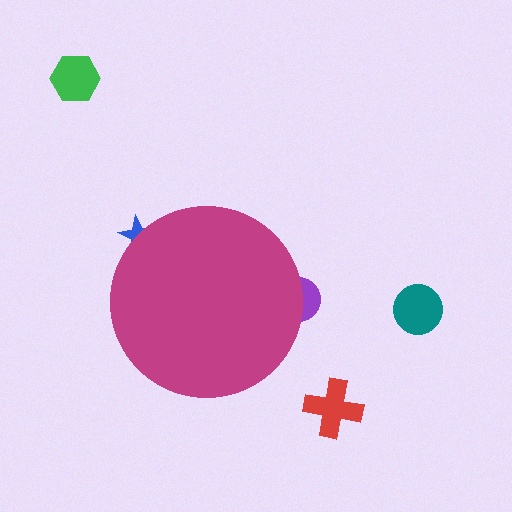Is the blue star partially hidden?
Yes, the blue star is partially hidden behind the magenta circle.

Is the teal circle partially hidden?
No, the teal circle is fully visible.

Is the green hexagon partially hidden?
No, the green hexagon is fully visible.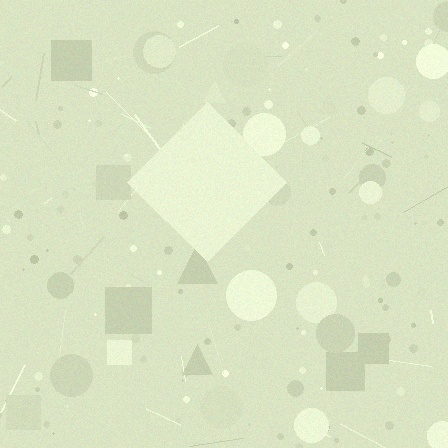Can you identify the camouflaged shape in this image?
The camouflaged shape is a diamond.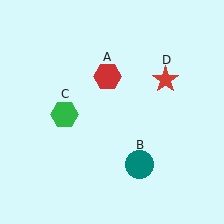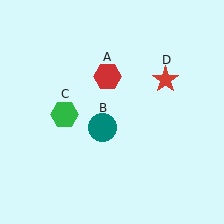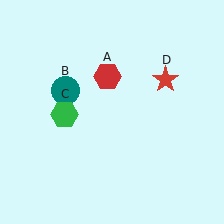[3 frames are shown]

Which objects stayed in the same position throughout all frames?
Red hexagon (object A) and green hexagon (object C) and red star (object D) remained stationary.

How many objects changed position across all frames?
1 object changed position: teal circle (object B).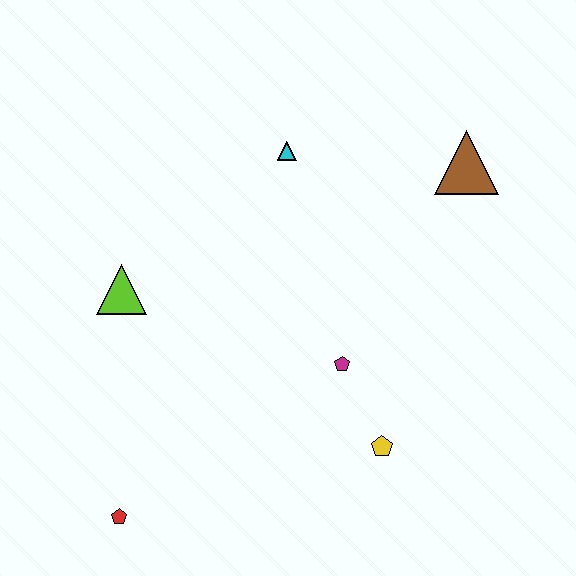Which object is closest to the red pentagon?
The lime triangle is closest to the red pentagon.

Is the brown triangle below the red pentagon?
No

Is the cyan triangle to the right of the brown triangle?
No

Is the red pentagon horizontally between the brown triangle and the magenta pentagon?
No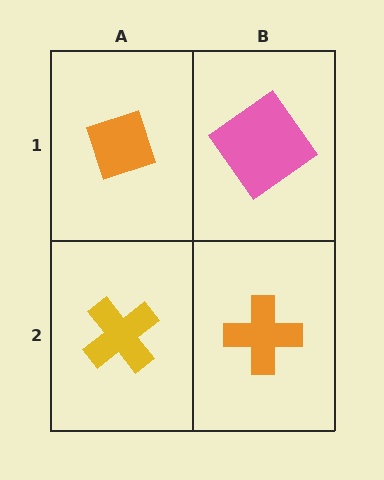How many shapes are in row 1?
2 shapes.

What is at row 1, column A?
An orange diamond.